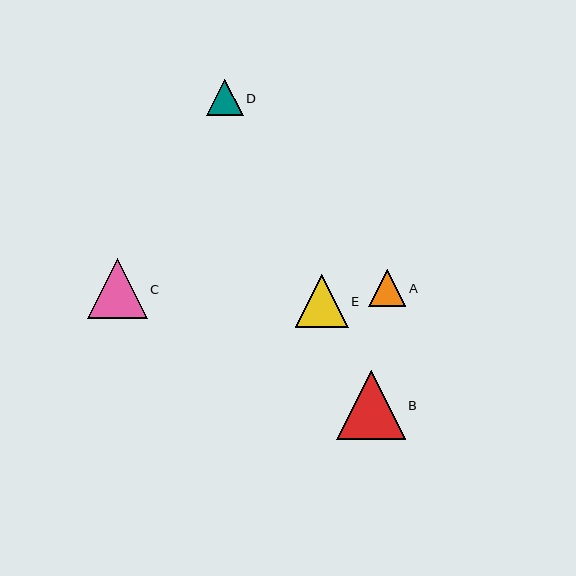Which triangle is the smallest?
Triangle D is the smallest with a size of approximately 36 pixels.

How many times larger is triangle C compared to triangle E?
Triangle C is approximately 1.1 times the size of triangle E.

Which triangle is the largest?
Triangle B is the largest with a size of approximately 69 pixels.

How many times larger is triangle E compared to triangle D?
Triangle E is approximately 1.5 times the size of triangle D.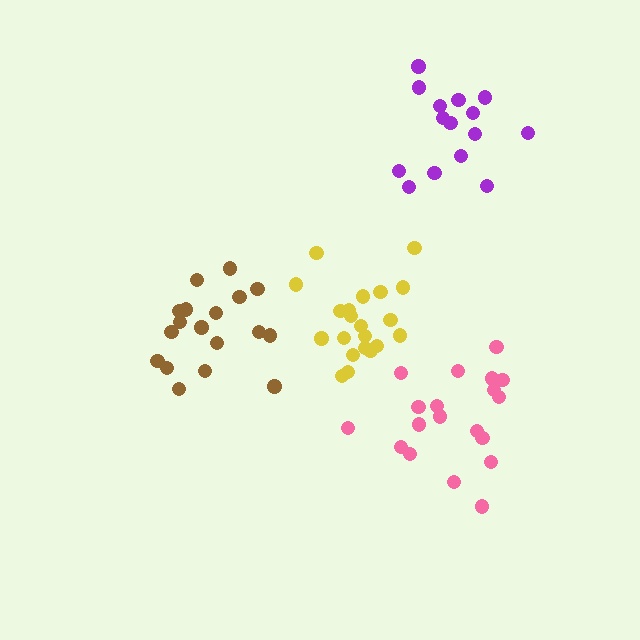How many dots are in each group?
Group 1: 21 dots, Group 2: 18 dots, Group 3: 19 dots, Group 4: 15 dots (73 total).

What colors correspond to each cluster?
The clusters are colored: yellow, brown, pink, purple.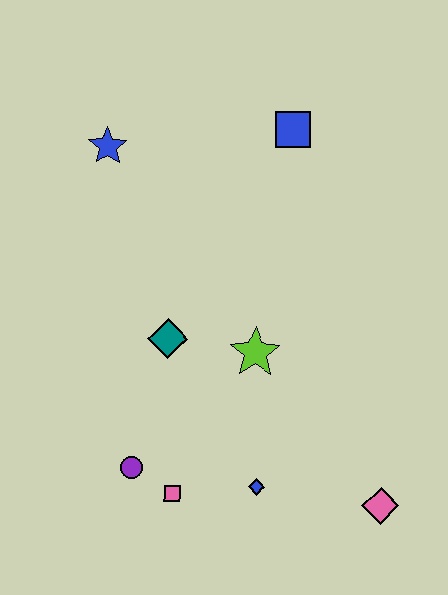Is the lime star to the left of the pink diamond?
Yes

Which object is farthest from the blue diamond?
The blue star is farthest from the blue diamond.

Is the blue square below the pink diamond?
No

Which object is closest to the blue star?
The blue square is closest to the blue star.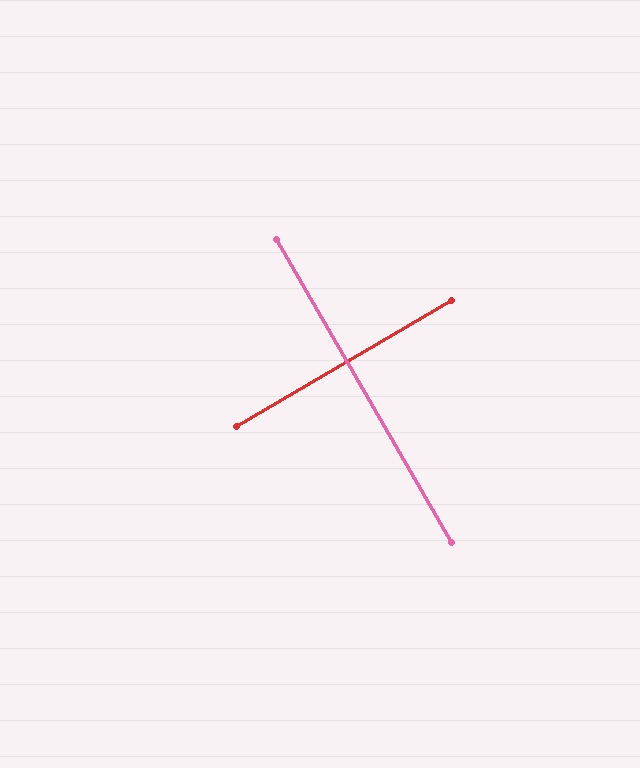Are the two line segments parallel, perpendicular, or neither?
Perpendicular — they meet at approximately 90°.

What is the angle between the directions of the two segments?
Approximately 90 degrees.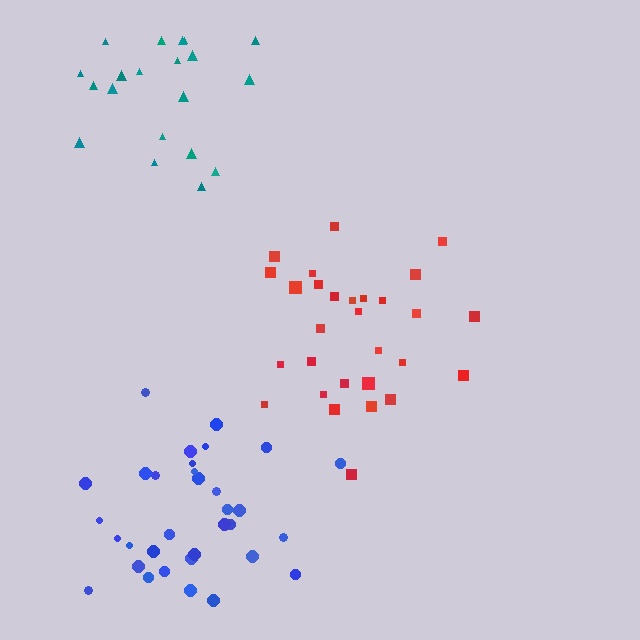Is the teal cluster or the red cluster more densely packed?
Red.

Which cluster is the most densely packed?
Blue.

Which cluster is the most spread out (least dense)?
Teal.